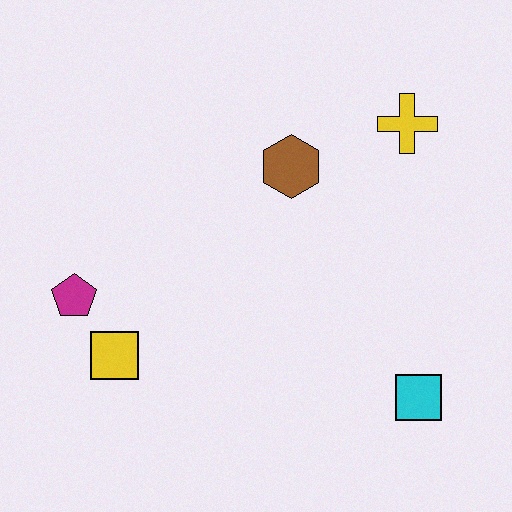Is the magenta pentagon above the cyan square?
Yes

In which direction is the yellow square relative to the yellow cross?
The yellow square is to the left of the yellow cross.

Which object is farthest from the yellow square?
The yellow cross is farthest from the yellow square.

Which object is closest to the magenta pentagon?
The yellow square is closest to the magenta pentagon.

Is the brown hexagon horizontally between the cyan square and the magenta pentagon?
Yes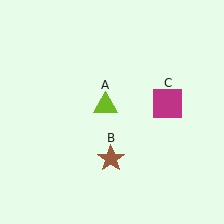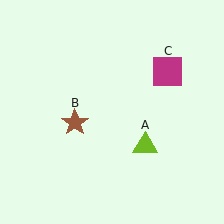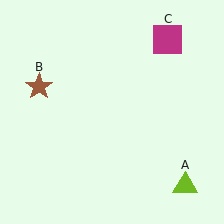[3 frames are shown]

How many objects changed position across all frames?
3 objects changed position: lime triangle (object A), brown star (object B), magenta square (object C).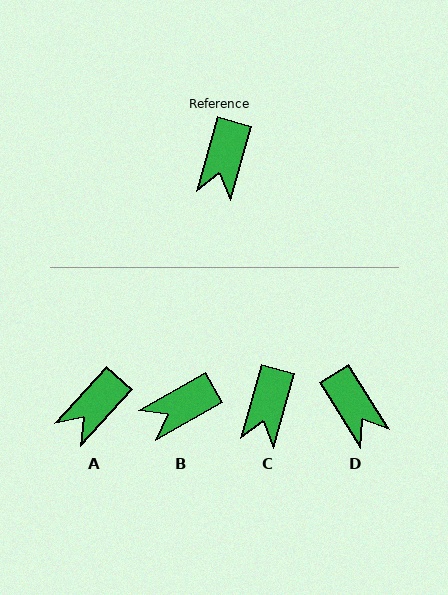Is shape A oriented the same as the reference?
No, it is off by about 27 degrees.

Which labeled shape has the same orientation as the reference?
C.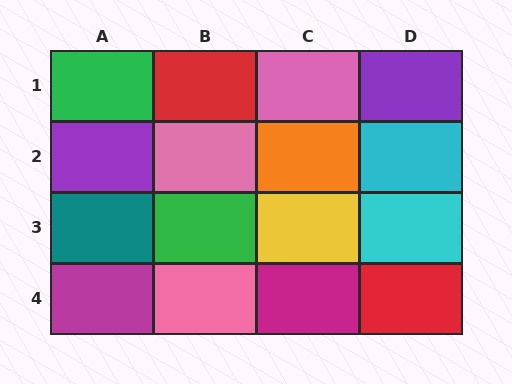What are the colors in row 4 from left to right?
Magenta, pink, magenta, red.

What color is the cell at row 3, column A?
Teal.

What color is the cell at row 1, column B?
Red.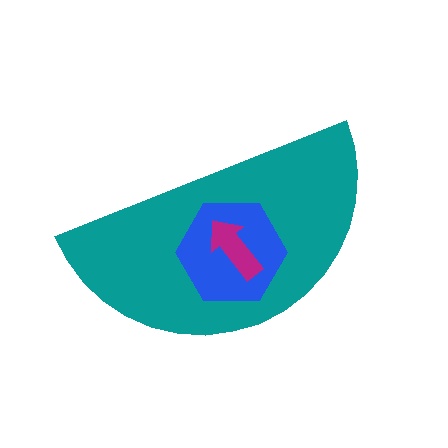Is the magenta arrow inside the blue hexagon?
Yes.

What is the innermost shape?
The magenta arrow.